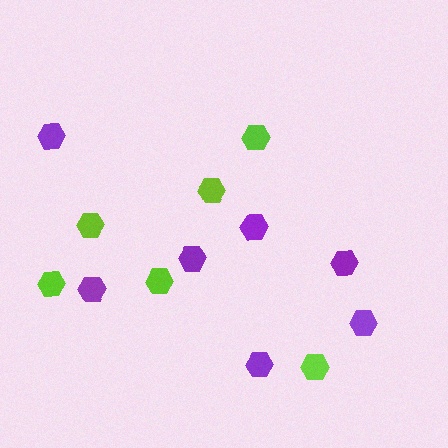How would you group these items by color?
There are 2 groups: one group of lime hexagons (6) and one group of purple hexagons (7).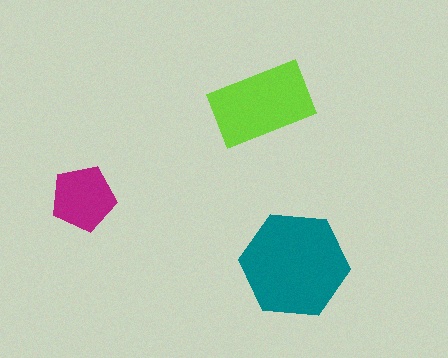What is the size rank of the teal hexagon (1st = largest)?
1st.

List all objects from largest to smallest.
The teal hexagon, the lime rectangle, the magenta pentagon.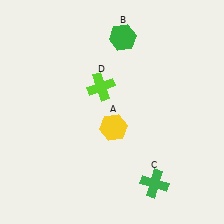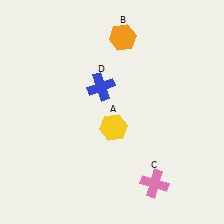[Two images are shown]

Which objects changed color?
B changed from green to orange. C changed from green to pink. D changed from lime to blue.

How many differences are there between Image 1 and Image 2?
There are 3 differences between the two images.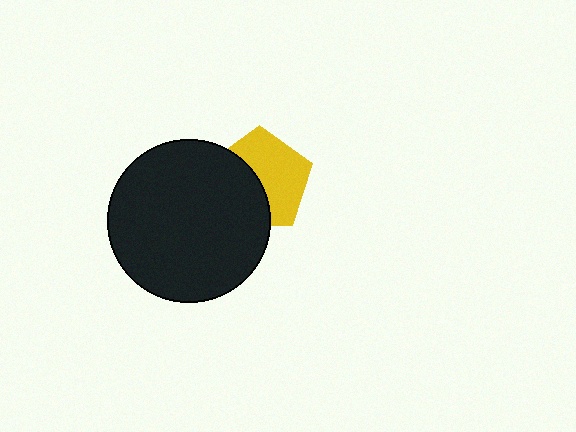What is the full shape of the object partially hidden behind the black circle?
The partially hidden object is a yellow pentagon.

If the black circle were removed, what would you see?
You would see the complete yellow pentagon.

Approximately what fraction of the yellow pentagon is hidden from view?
Roughly 44% of the yellow pentagon is hidden behind the black circle.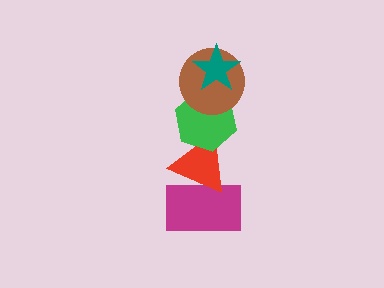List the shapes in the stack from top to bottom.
From top to bottom: the teal star, the brown circle, the green hexagon, the red triangle, the magenta rectangle.